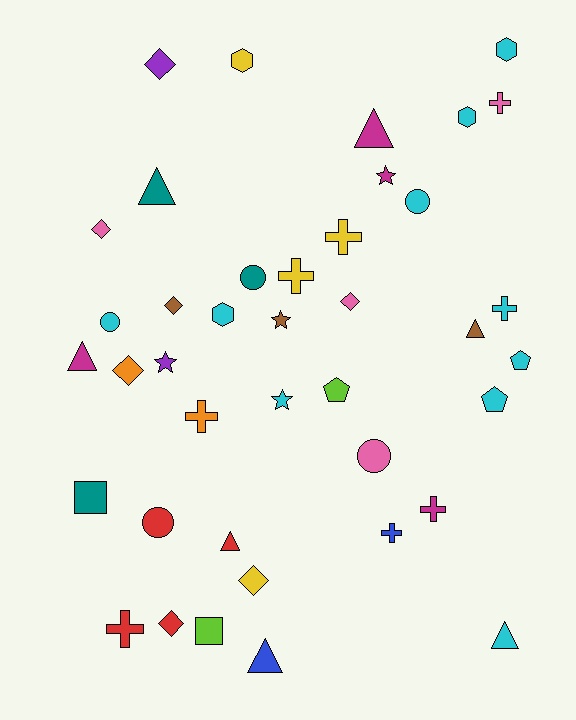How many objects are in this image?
There are 40 objects.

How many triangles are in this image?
There are 7 triangles.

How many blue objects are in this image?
There are 2 blue objects.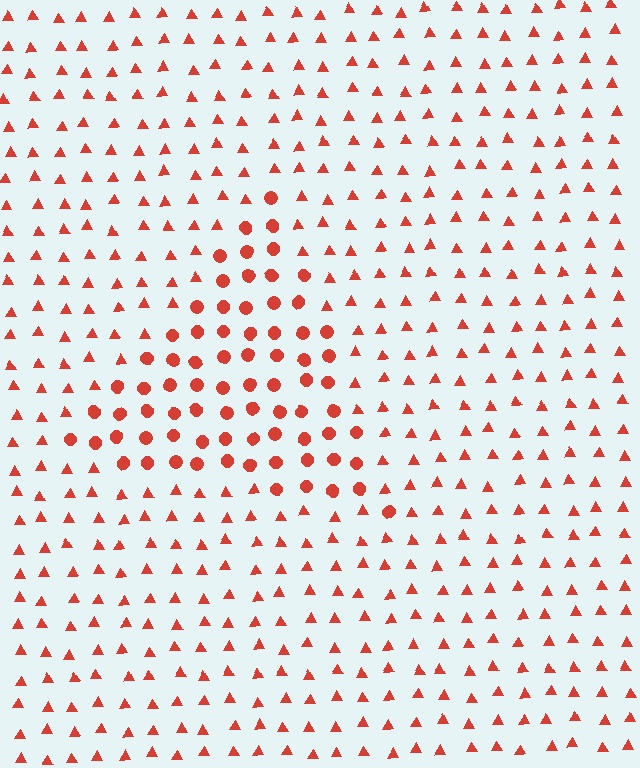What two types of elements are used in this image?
The image uses circles inside the triangle region and triangles outside it.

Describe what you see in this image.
The image is filled with small red elements arranged in a uniform grid. A triangle-shaped region contains circles, while the surrounding area contains triangles. The boundary is defined purely by the change in element shape.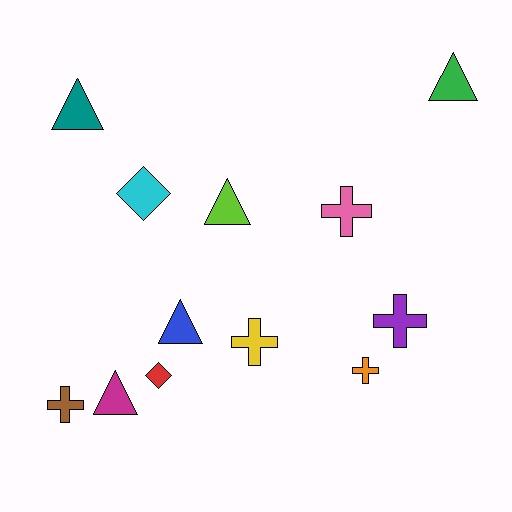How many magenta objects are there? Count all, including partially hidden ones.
There is 1 magenta object.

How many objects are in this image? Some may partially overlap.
There are 12 objects.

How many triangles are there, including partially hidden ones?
There are 5 triangles.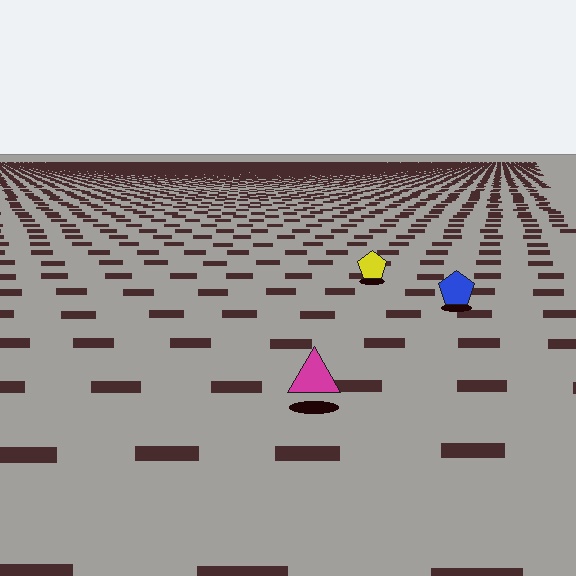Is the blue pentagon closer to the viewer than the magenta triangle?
No. The magenta triangle is closer — you can tell from the texture gradient: the ground texture is coarser near it.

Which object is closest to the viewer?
The magenta triangle is closest. The texture marks near it are larger and more spread out.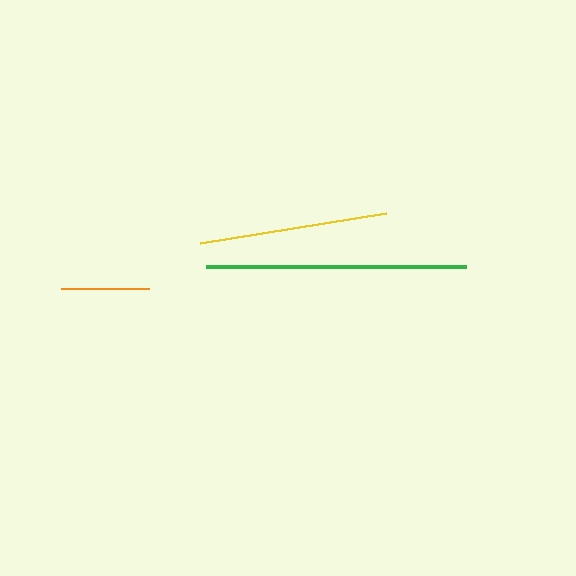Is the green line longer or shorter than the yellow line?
The green line is longer than the yellow line.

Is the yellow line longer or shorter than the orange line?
The yellow line is longer than the orange line.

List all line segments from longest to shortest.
From longest to shortest: green, yellow, orange.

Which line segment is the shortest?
The orange line is the shortest at approximately 88 pixels.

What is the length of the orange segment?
The orange segment is approximately 88 pixels long.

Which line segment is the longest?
The green line is the longest at approximately 261 pixels.